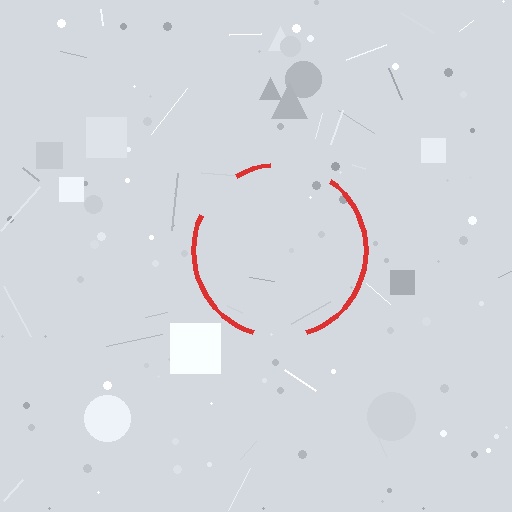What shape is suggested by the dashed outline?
The dashed outline suggests a circle.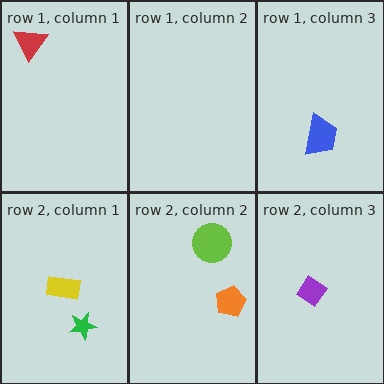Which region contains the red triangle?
The row 1, column 1 region.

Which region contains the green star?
The row 2, column 1 region.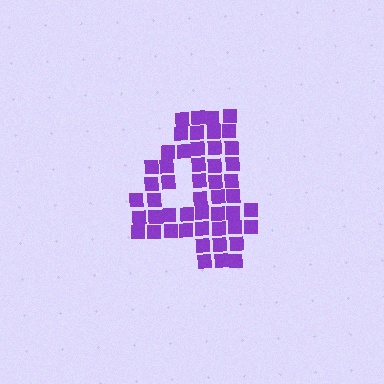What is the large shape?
The large shape is the digit 4.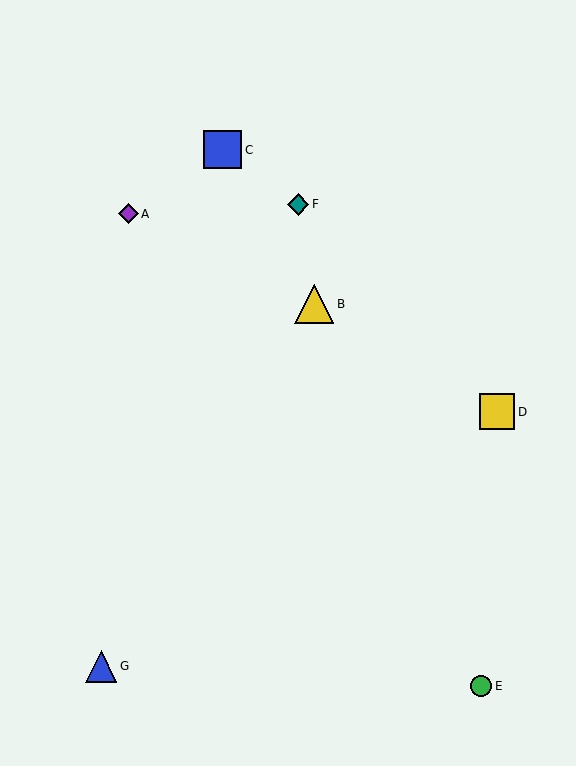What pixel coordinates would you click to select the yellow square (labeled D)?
Click at (497, 412) to select the yellow square D.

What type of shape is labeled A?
Shape A is a purple diamond.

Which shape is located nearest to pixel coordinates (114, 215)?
The purple diamond (labeled A) at (128, 214) is nearest to that location.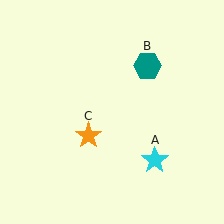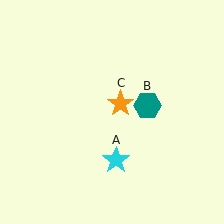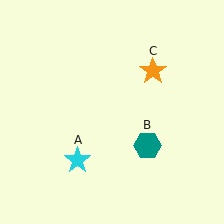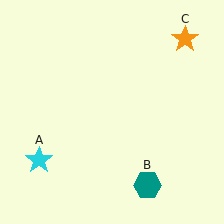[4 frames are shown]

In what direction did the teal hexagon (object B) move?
The teal hexagon (object B) moved down.